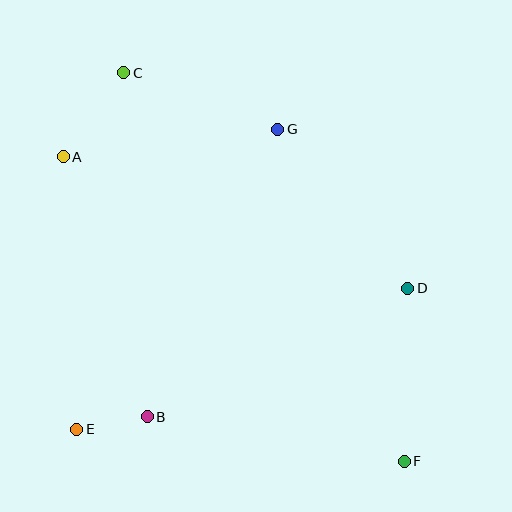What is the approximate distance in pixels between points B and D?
The distance between B and D is approximately 290 pixels.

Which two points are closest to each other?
Points B and E are closest to each other.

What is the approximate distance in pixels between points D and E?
The distance between D and E is approximately 360 pixels.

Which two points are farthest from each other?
Points C and F are farthest from each other.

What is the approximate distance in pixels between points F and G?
The distance between F and G is approximately 355 pixels.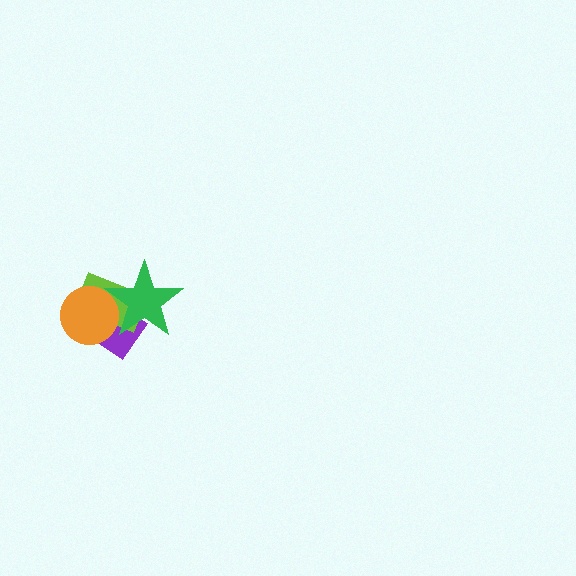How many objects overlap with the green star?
3 objects overlap with the green star.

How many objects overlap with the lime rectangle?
3 objects overlap with the lime rectangle.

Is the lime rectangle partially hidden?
Yes, it is partially covered by another shape.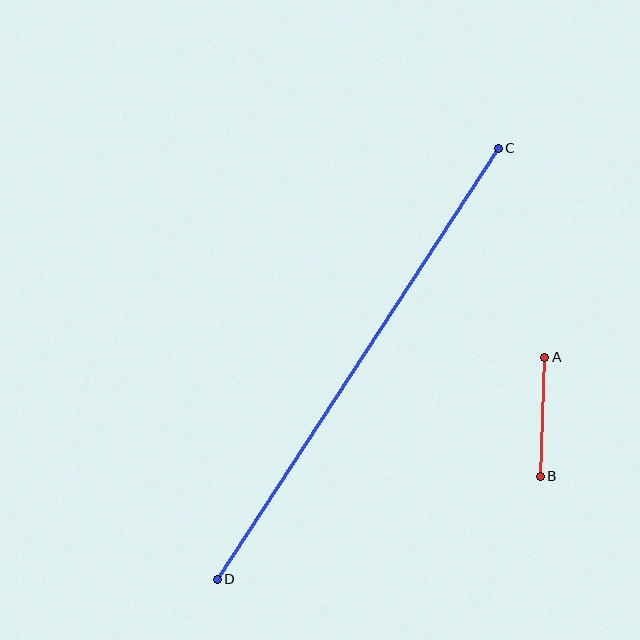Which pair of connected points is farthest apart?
Points C and D are farthest apart.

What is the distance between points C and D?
The distance is approximately 514 pixels.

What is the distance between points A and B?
The distance is approximately 119 pixels.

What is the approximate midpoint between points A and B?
The midpoint is at approximately (542, 417) pixels.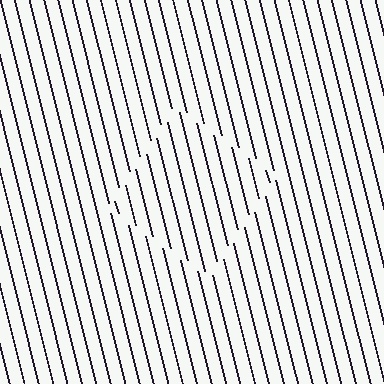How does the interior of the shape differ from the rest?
The interior of the shape contains the same grating, shifted by half a period — the contour is defined by the phase discontinuity where line-ends from the inner and outer gratings abut.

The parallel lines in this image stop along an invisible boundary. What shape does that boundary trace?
An illusory square. The interior of the shape contains the same grating, shifted by half a period — the contour is defined by the phase discontinuity where line-ends from the inner and outer gratings abut.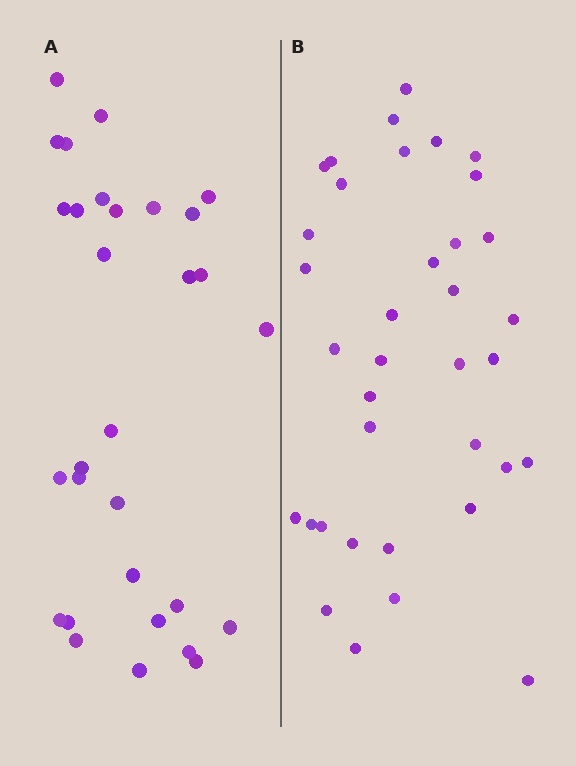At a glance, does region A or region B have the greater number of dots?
Region B (the right region) has more dots.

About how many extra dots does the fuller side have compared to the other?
Region B has about 6 more dots than region A.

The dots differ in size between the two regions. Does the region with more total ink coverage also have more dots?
No. Region A has more total ink coverage because its dots are larger, but region B actually contains more individual dots. Total area can be misleading — the number of items is what matters here.